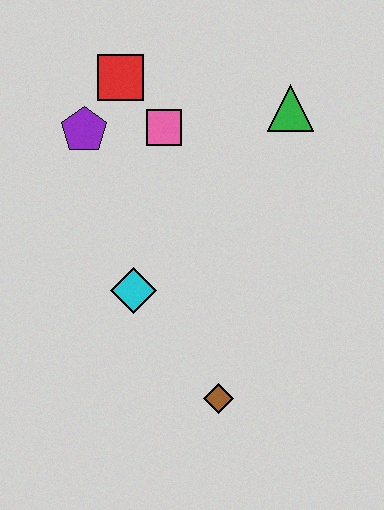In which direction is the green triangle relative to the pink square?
The green triangle is to the right of the pink square.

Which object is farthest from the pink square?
The brown diamond is farthest from the pink square.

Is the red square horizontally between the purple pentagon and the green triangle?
Yes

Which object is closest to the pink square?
The red square is closest to the pink square.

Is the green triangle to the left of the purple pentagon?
No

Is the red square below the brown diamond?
No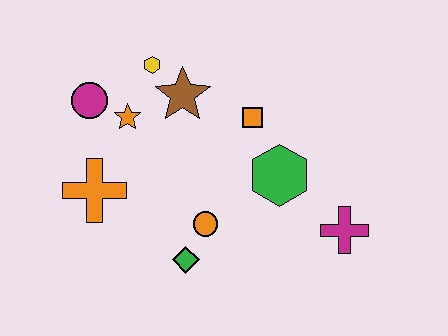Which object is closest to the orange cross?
The orange star is closest to the orange cross.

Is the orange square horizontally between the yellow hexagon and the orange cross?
No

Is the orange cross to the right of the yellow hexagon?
No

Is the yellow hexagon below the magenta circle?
No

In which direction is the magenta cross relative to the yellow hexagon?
The magenta cross is to the right of the yellow hexagon.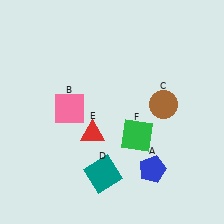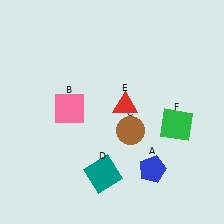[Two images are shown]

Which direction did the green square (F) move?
The green square (F) moved right.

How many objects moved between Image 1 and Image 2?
3 objects moved between the two images.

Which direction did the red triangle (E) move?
The red triangle (E) moved right.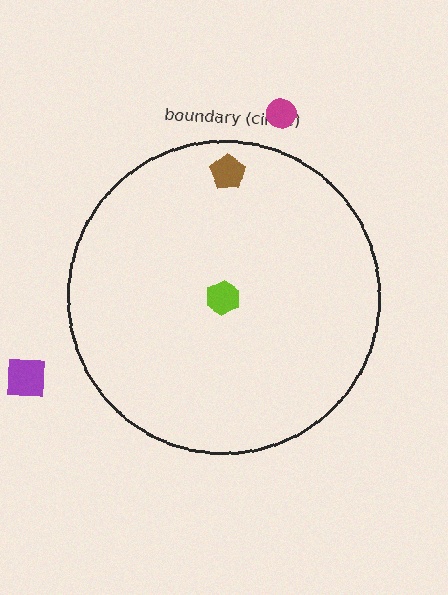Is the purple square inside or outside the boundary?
Outside.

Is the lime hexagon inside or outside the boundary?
Inside.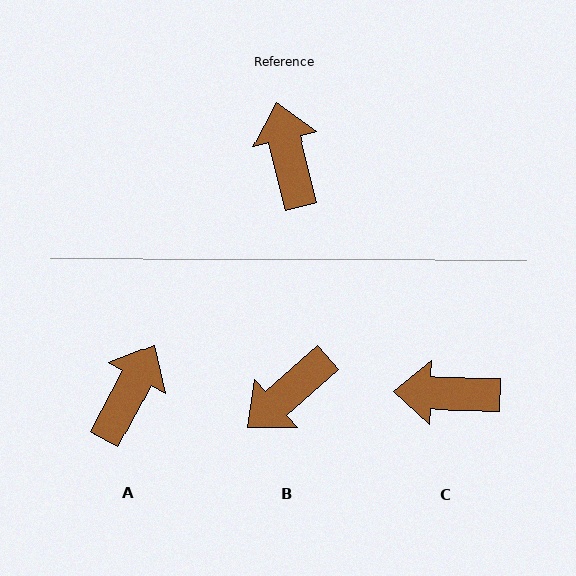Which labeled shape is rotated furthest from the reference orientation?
B, about 117 degrees away.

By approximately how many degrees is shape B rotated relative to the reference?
Approximately 117 degrees counter-clockwise.